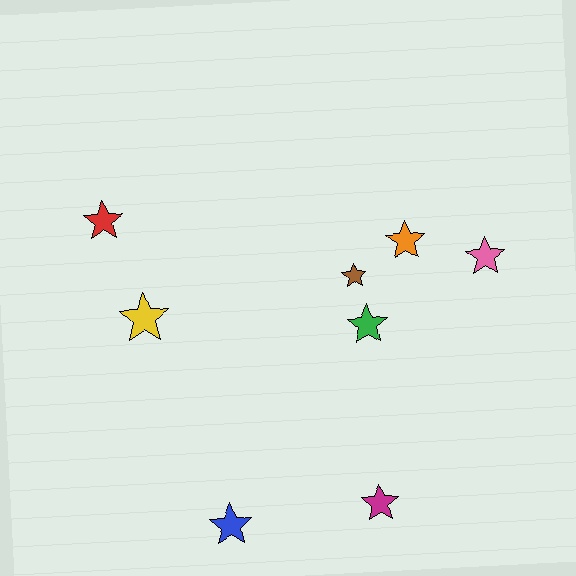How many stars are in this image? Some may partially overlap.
There are 8 stars.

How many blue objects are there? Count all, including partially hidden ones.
There is 1 blue object.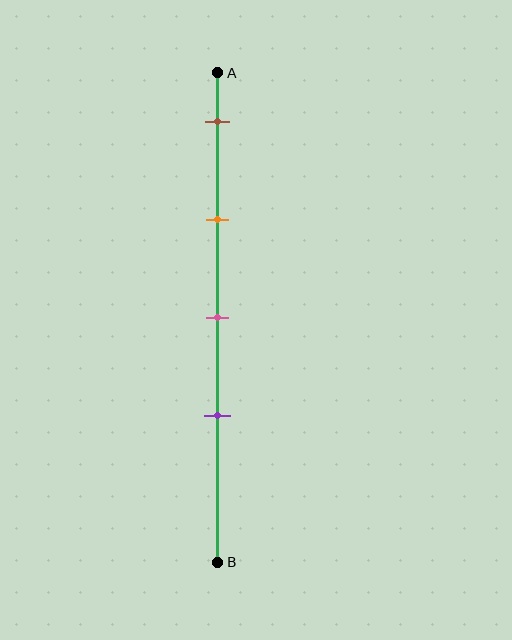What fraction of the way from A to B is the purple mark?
The purple mark is approximately 70% (0.7) of the way from A to B.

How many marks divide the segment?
There are 4 marks dividing the segment.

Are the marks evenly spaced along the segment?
Yes, the marks are approximately evenly spaced.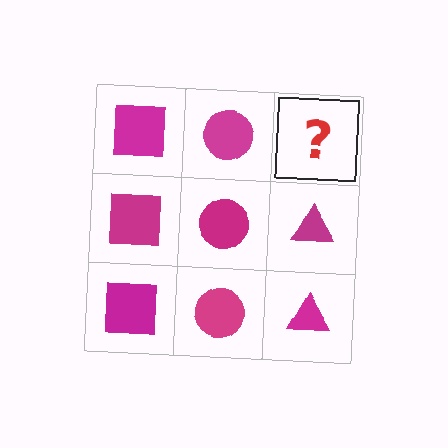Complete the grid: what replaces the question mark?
The question mark should be replaced with a magenta triangle.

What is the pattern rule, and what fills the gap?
The rule is that each column has a consistent shape. The gap should be filled with a magenta triangle.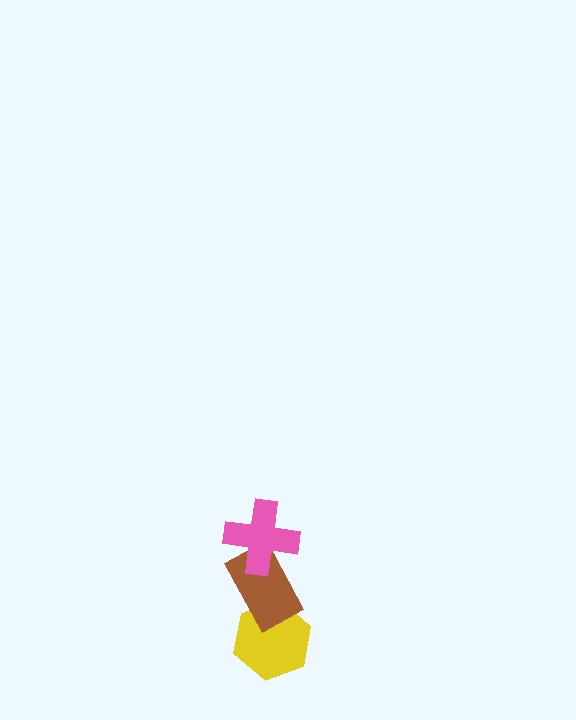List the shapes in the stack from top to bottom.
From top to bottom: the pink cross, the brown rectangle, the yellow hexagon.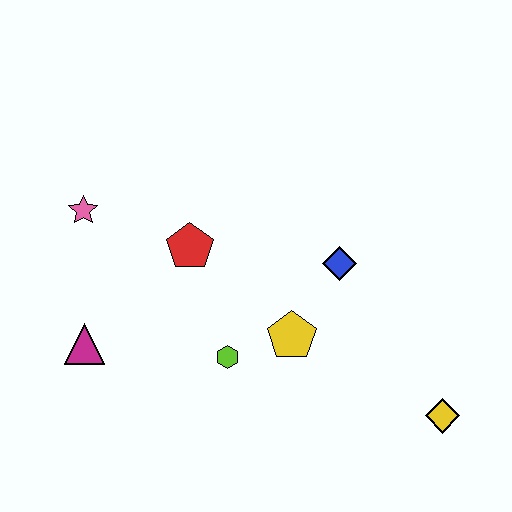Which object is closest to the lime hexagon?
The yellow pentagon is closest to the lime hexagon.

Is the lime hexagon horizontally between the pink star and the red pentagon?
No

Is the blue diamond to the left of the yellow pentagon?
No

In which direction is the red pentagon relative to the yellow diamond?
The red pentagon is to the left of the yellow diamond.